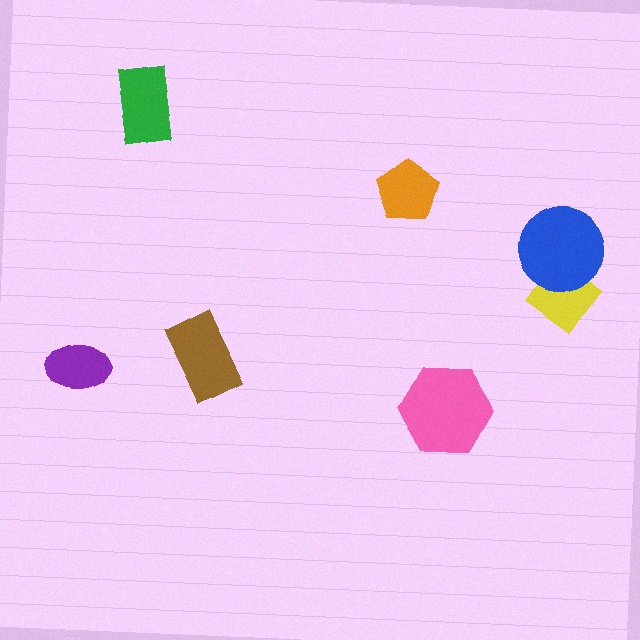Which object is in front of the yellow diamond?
The blue circle is in front of the yellow diamond.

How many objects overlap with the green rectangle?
0 objects overlap with the green rectangle.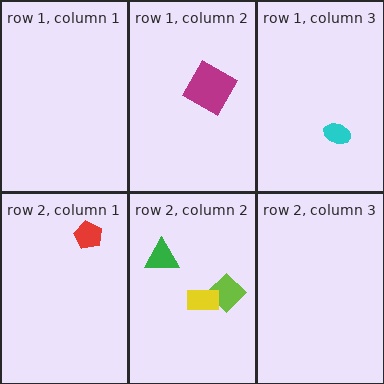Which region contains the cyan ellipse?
The row 1, column 3 region.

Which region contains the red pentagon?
The row 2, column 1 region.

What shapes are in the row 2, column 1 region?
The red pentagon.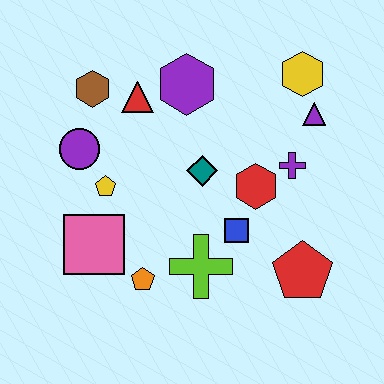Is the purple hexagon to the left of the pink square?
No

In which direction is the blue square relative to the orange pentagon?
The blue square is to the right of the orange pentagon.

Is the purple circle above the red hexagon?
Yes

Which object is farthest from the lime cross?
The yellow hexagon is farthest from the lime cross.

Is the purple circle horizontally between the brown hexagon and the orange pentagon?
No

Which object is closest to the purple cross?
The red hexagon is closest to the purple cross.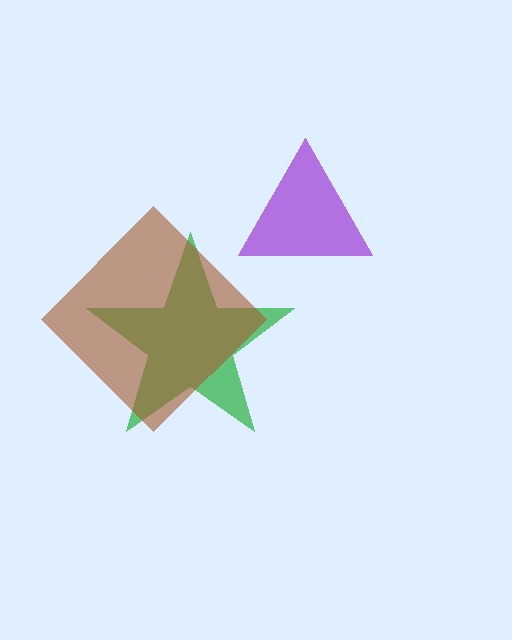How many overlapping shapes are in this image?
There are 3 overlapping shapes in the image.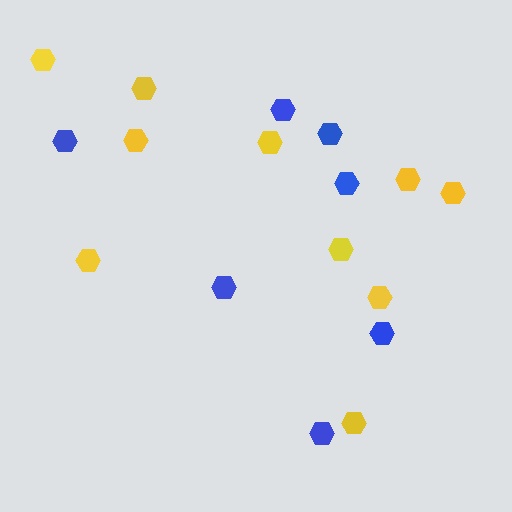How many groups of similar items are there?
There are 2 groups: one group of yellow hexagons (10) and one group of blue hexagons (7).